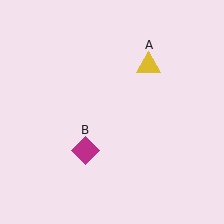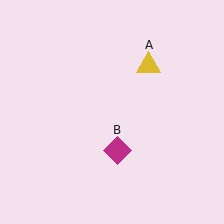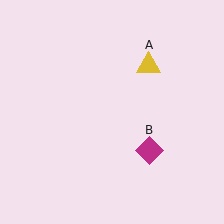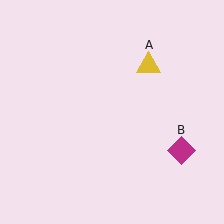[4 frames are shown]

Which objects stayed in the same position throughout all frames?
Yellow triangle (object A) remained stationary.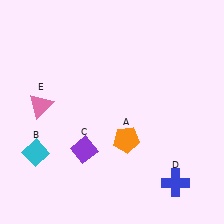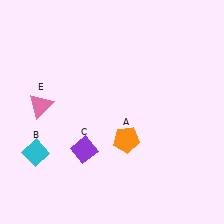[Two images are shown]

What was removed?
The blue cross (D) was removed in Image 2.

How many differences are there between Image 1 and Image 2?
There is 1 difference between the two images.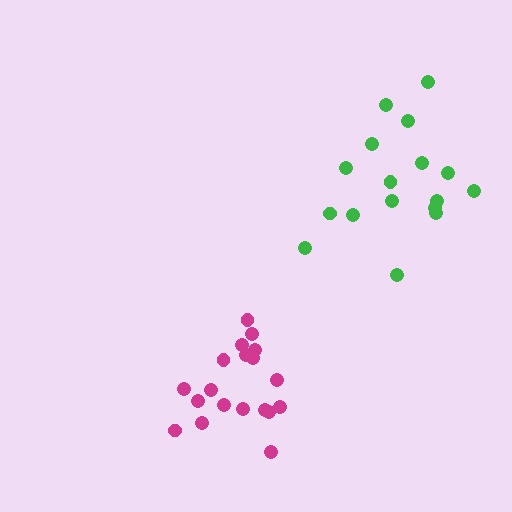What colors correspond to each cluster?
The clusters are colored: green, magenta.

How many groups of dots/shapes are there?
There are 2 groups.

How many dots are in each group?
Group 1: 17 dots, Group 2: 19 dots (36 total).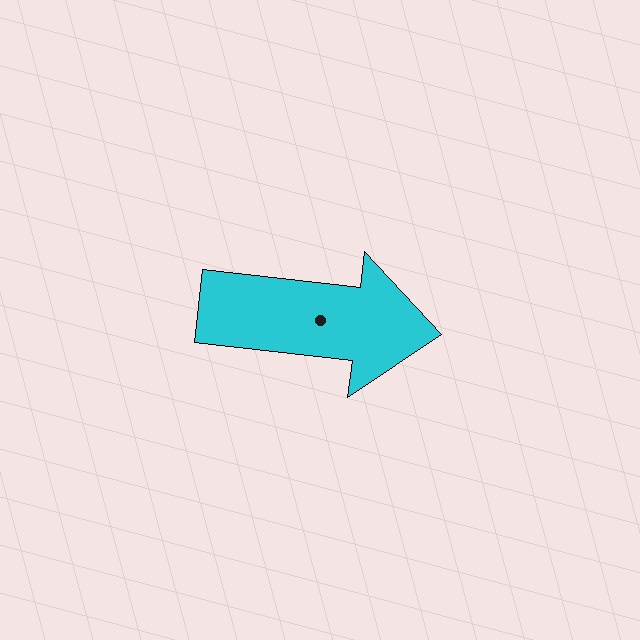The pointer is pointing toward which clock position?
Roughly 3 o'clock.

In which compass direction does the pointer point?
East.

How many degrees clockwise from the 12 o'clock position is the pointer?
Approximately 97 degrees.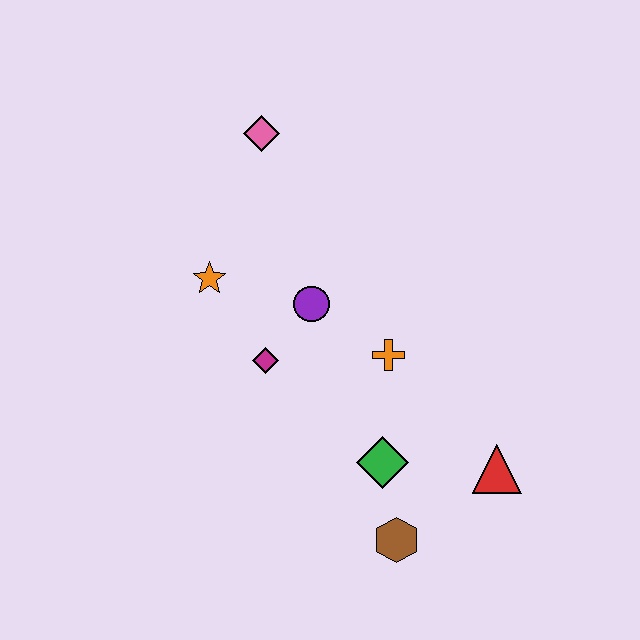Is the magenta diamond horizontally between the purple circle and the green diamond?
No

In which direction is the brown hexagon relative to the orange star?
The brown hexagon is below the orange star.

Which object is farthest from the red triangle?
The pink diamond is farthest from the red triangle.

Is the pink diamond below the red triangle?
No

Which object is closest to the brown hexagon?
The green diamond is closest to the brown hexagon.